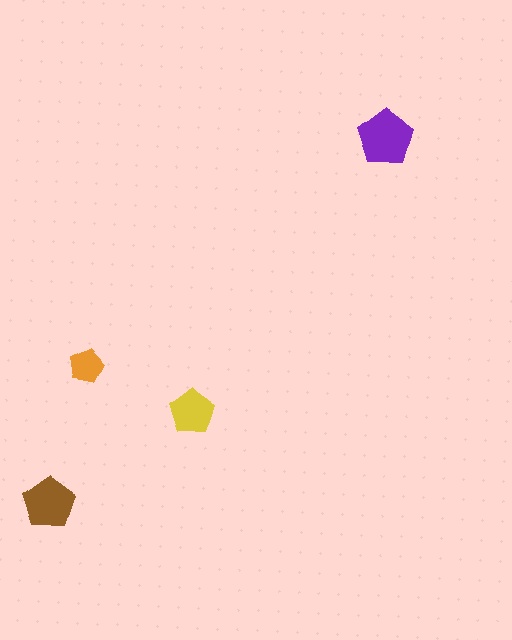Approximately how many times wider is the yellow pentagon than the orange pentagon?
About 1.5 times wider.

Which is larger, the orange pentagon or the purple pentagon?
The purple one.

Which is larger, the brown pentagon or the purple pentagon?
The purple one.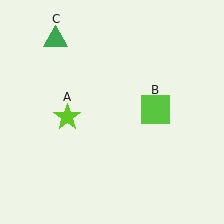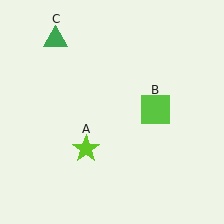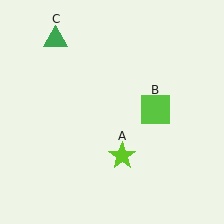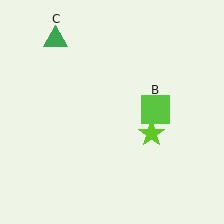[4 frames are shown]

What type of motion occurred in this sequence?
The lime star (object A) rotated counterclockwise around the center of the scene.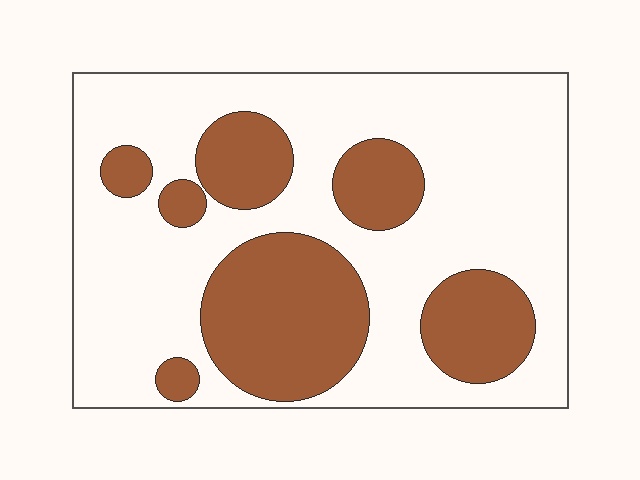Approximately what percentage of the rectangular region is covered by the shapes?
Approximately 30%.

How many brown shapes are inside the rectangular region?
7.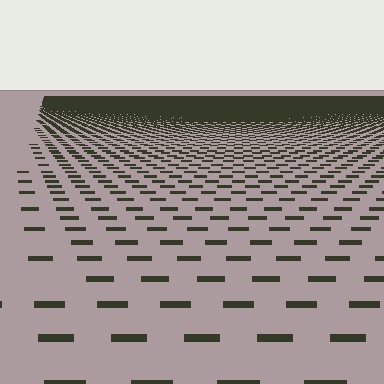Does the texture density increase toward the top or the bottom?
Density increases toward the top.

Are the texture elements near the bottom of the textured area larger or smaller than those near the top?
Larger. Near the bottom, elements are closer to the viewer and appear at a bigger on-screen size.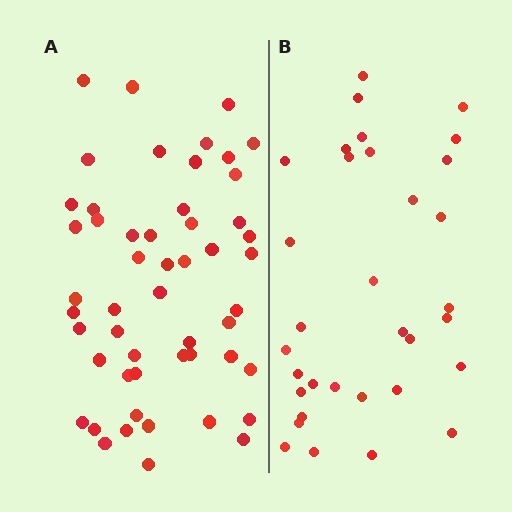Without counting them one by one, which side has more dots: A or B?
Region A (the left region) has more dots.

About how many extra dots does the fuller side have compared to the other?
Region A has approximately 20 more dots than region B.